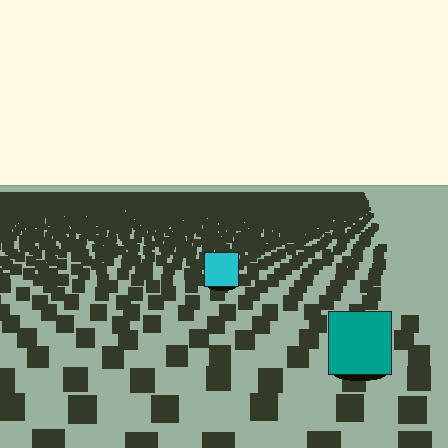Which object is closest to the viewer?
The teal square is closest. The texture marks near it are larger and more spread out.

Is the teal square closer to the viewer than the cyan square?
Yes. The teal square is closer — you can tell from the texture gradient: the ground texture is coarser near it.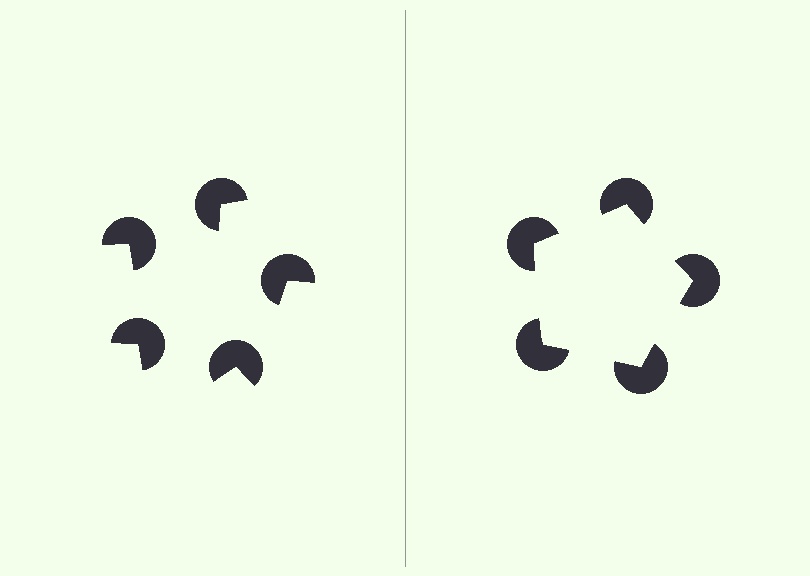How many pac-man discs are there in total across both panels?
10 — 5 on each side.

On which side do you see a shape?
An illusory pentagon appears on the right side. On the left side the wedge cuts are rotated, so no coherent shape forms.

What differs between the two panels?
The pac-man discs are positioned identically on both sides; only the wedge orientations differ. On the right they align to a pentagon; on the left they are misaligned.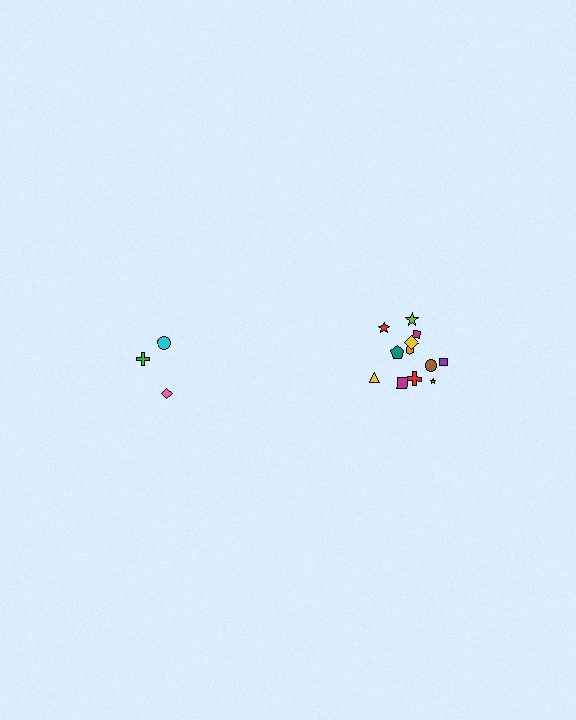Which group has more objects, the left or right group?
The right group.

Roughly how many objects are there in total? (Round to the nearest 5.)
Roughly 15 objects in total.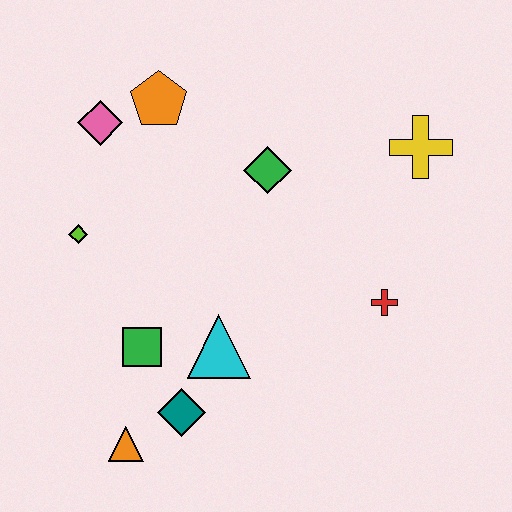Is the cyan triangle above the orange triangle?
Yes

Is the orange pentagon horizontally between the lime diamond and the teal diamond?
Yes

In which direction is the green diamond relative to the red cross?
The green diamond is above the red cross.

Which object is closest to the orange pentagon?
The pink diamond is closest to the orange pentagon.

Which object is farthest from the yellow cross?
The orange triangle is farthest from the yellow cross.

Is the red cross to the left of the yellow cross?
Yes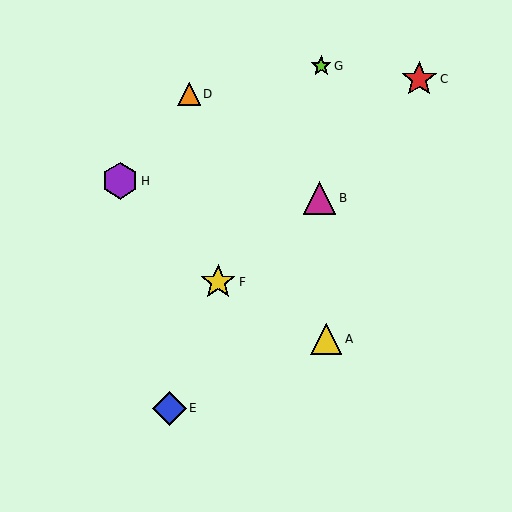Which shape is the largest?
The purple hexagon (labeled H) is the largest.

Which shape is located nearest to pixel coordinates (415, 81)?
The red star (labeled C) at (419, 79) is nearest to that location.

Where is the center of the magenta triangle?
The center of the magenta triangle is at (319, 198).